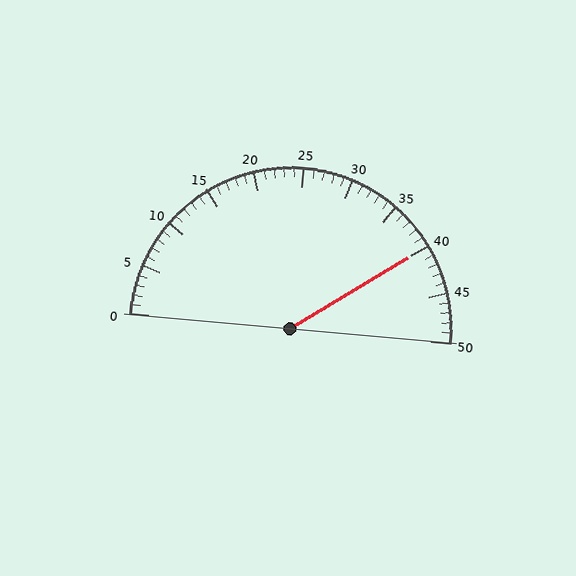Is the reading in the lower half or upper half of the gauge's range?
The reading is in the upper half of the range (0 to 50).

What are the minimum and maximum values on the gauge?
The gauge ranges from 0 to 50.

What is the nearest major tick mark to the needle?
The nearest major tick mark is 40.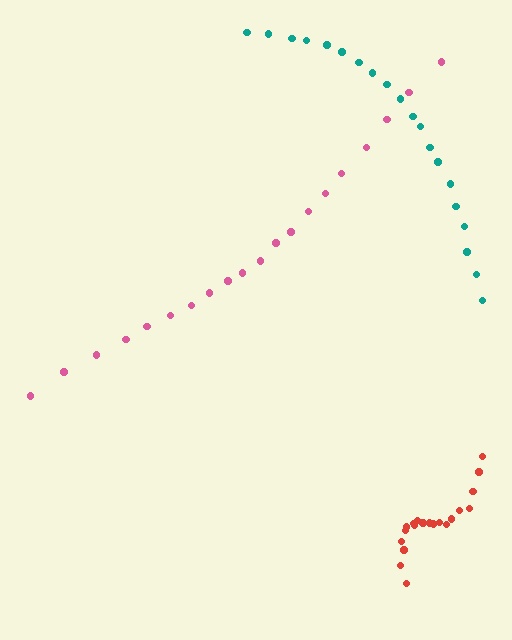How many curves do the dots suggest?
There are 3 distinct paths.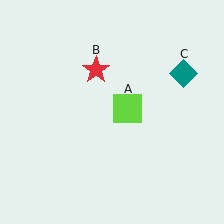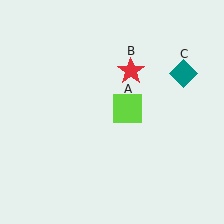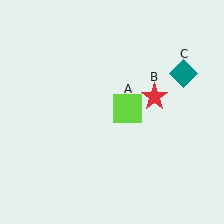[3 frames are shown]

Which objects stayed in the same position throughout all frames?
Lime square (object A) and teal diamond (object C) remained stationary.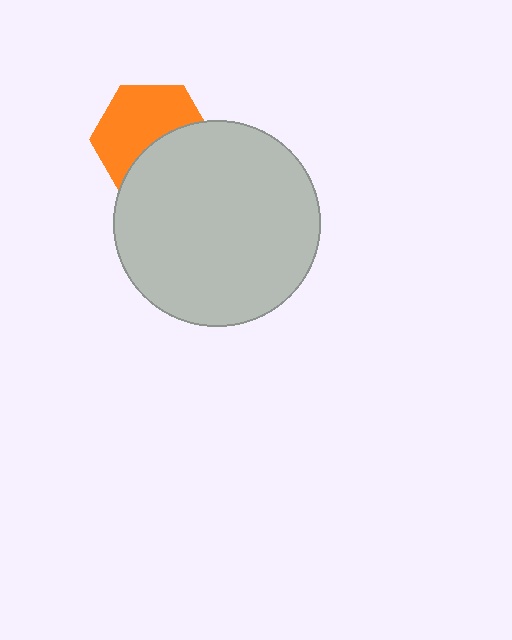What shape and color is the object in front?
The object in front is a light gray circle.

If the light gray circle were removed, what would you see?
You would see the complete orange hexagon.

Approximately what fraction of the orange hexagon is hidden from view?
Roughly 42% of the orange hexagon is hidden behind the light gray circle.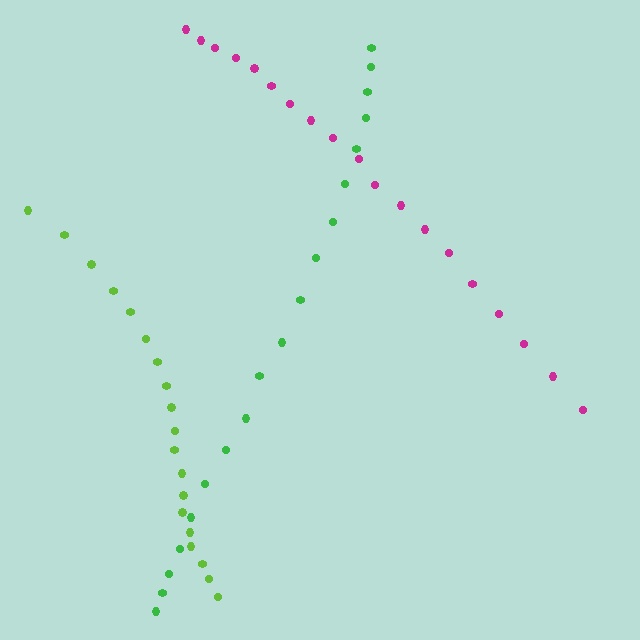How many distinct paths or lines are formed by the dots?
There are 3 distinct paths.